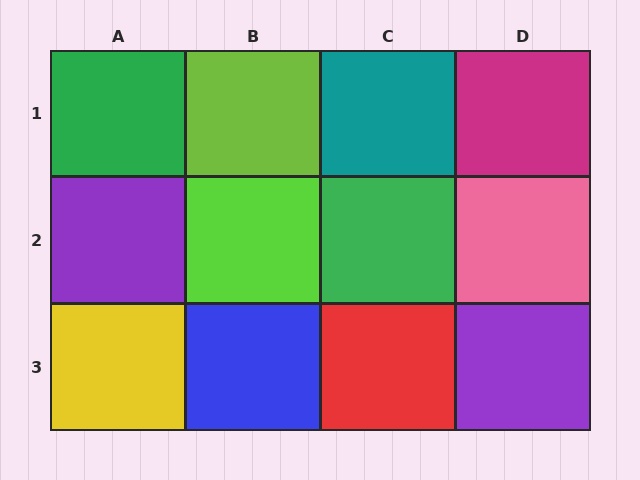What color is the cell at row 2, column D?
Pink.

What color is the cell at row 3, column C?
Red.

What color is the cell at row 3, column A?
Yellow.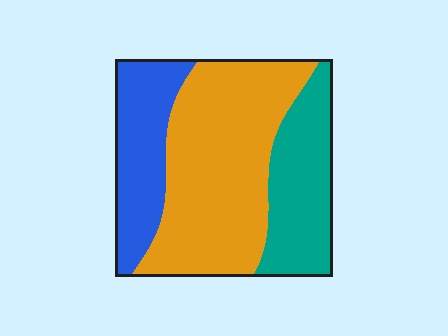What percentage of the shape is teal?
Teal takes up about one quarter (1/4) of the shape.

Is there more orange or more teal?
Orange.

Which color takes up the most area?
Orange, at roughly 50%.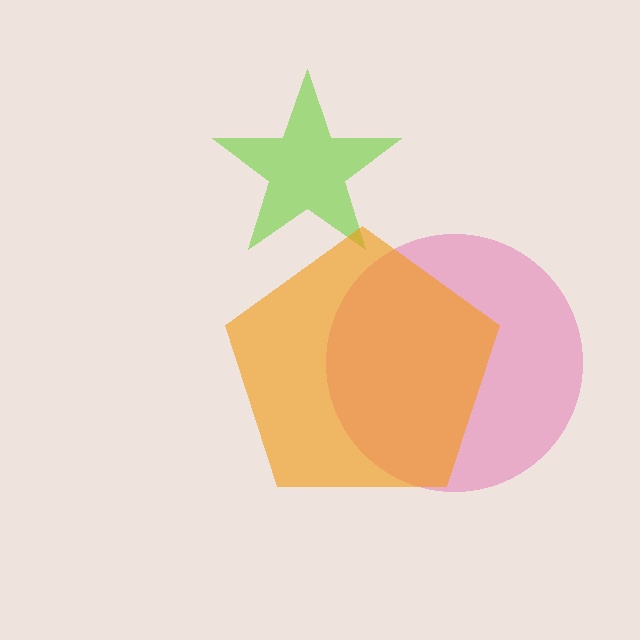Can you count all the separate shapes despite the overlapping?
Yes, there are 3 separate shapes.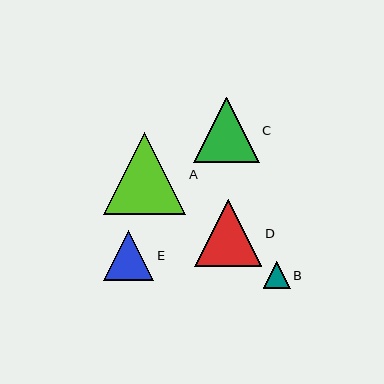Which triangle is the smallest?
Triangle B is the smallest with a size of approximately 27 pixels.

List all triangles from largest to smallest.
From largest to smallest: A, D, C, E, B.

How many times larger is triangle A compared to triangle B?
Triangle A is approximately 3.0 times the size of triangle B.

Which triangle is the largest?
Triangle A is the largest with a size of approximately 82 pixels.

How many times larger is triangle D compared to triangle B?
Triangle D is approximately 2.5 times the size of triangle B.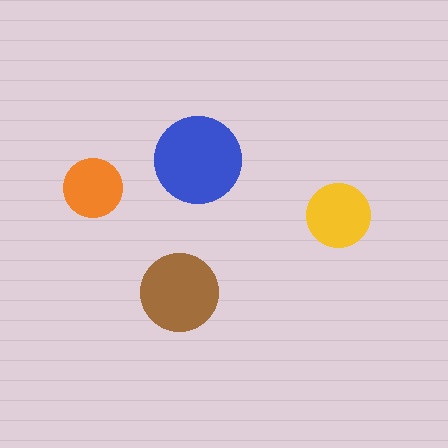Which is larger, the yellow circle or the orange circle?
The yellow one.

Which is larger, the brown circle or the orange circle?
The brown one.